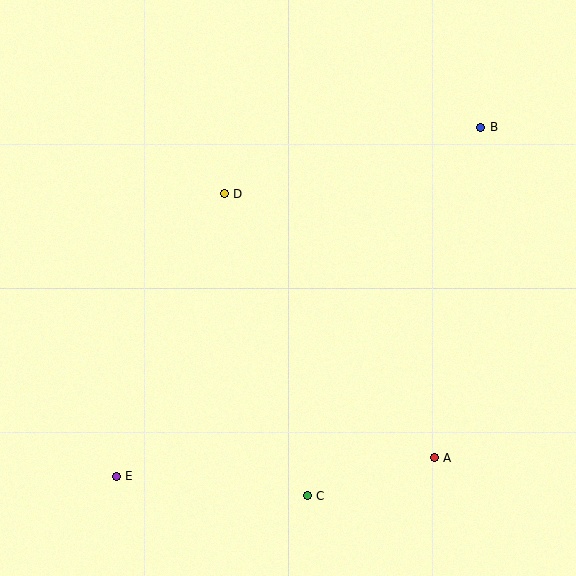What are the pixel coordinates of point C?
Point C is at (307, 496).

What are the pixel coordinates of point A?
Point A is at (434, 458).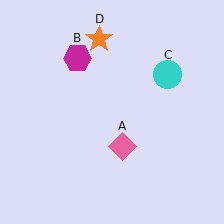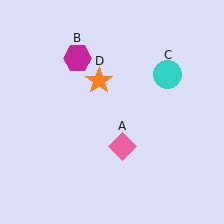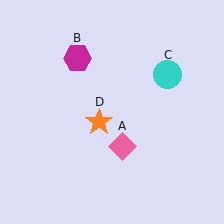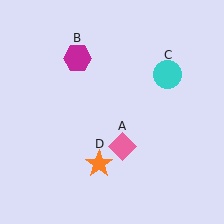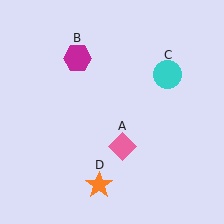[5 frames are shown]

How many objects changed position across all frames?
1 object changed position: orange star (object D).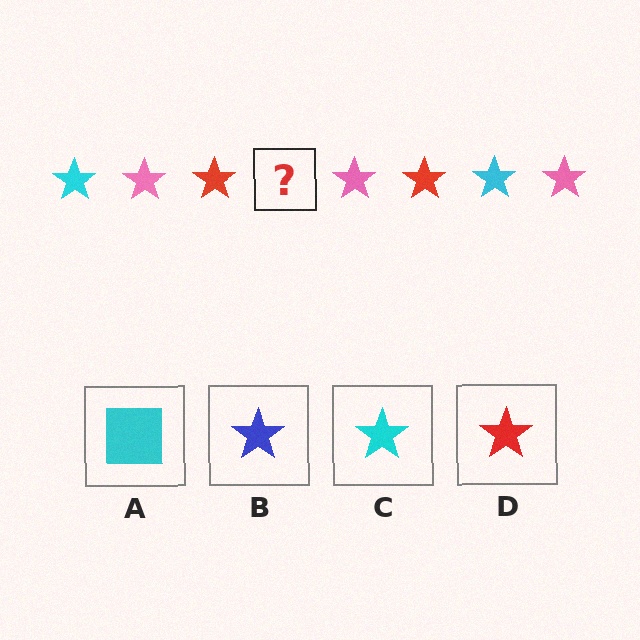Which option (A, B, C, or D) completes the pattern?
C.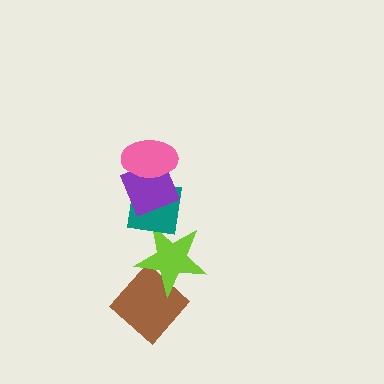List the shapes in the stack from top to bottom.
From top to bottom: the pink ellipse, the purple diamond, the teal square, the lime star, the brown diamond.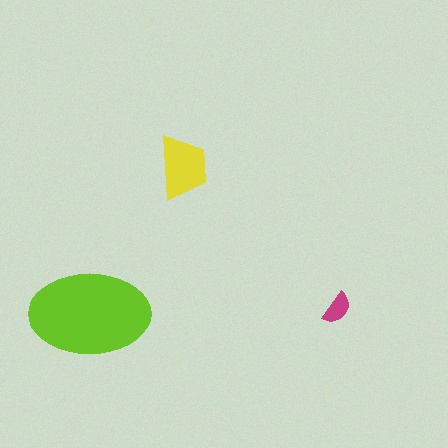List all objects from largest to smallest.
The lime ellipse, the yellow trapezoid, the magenta semicircle.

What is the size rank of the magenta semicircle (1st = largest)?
3rd.